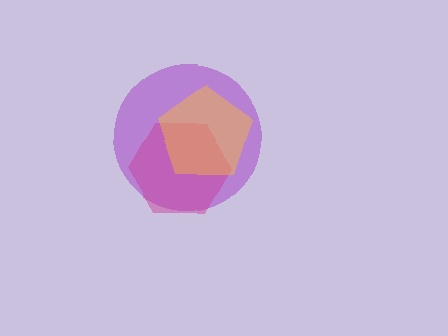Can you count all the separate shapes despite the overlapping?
Yes, there are 3 separate shapes.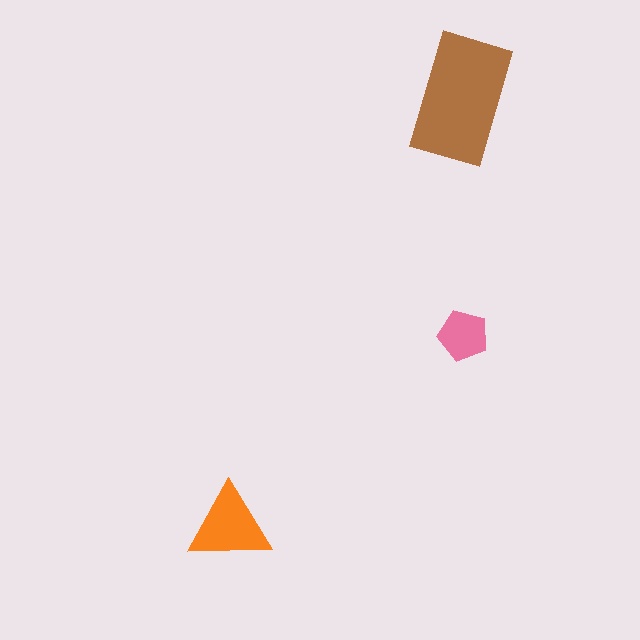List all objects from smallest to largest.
The pink pentagon, the orange triangle, the brown rectangle.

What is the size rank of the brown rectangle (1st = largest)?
1st.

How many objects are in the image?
There are 3 objects in the image.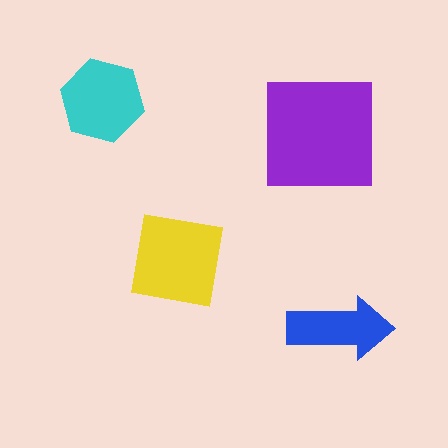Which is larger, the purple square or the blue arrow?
The purple square.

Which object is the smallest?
The blue arrow.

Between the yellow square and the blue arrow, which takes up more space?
The yellow square.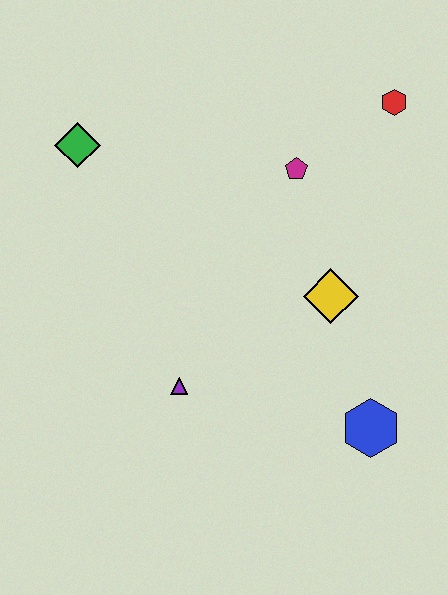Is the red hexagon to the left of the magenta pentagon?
No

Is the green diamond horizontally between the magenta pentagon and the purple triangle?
No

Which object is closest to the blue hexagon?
The yellow diamond is closest to the blue hexagon.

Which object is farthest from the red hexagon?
The purple triangle is farthest from the red hexagon.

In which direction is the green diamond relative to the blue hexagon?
The green diamond is to the left of the blue hexagon.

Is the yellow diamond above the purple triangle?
Yes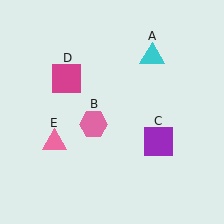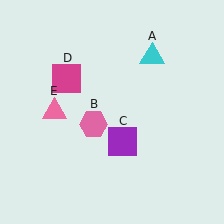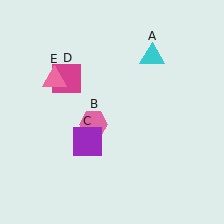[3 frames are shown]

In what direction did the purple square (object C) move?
The purple square (object C) moved left.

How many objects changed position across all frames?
2 objects changed position: purple square (object C), pink triangle (object E).